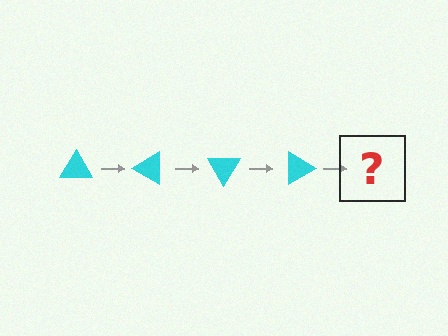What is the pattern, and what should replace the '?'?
The pattern is that the triangle rotates 30 degrees each step. The '?' should be a cyan triangle rotated 120 degrees.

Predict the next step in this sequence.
The next step is a cyan triangle rotated 120 degrees.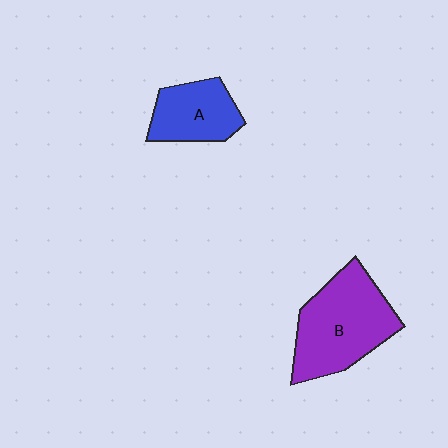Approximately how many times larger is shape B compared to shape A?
Approximately 1.7 times.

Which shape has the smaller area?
Shape A (blue).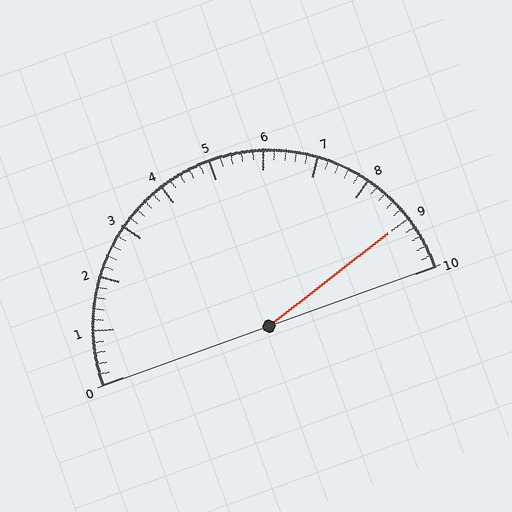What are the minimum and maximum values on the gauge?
The gauge ranges from 0 to 10.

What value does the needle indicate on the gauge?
The needle indicates approximately 9.0.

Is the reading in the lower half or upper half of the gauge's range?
The reading is in the upper half of the range (0 to 10).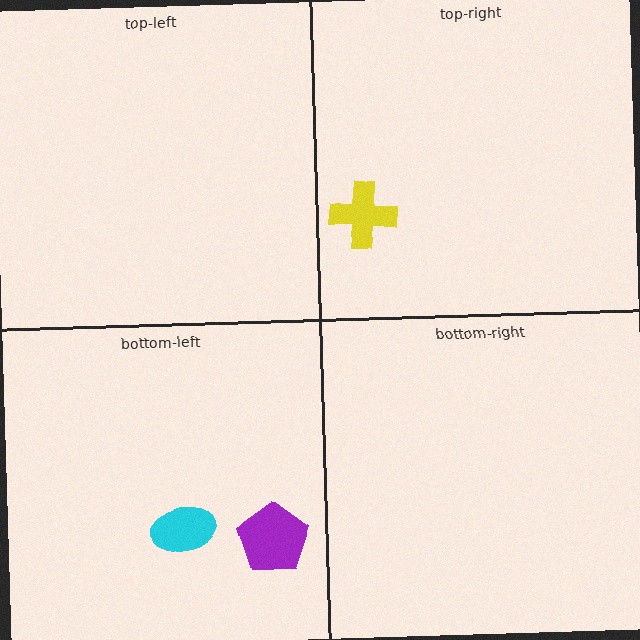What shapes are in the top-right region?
The yellow cross.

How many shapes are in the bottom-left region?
2.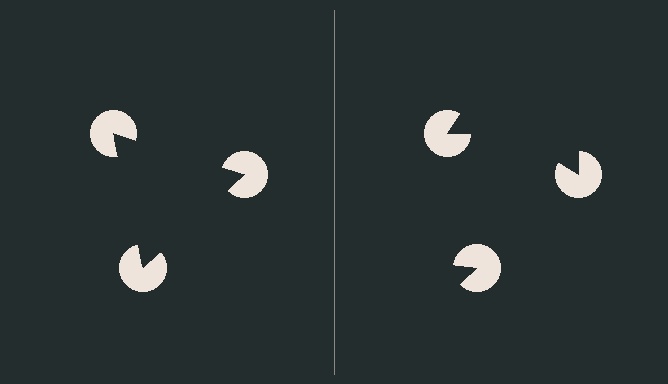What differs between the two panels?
The pac-man discs are positioned identically on both sides; only the wedge orientations differ. On the left they align to a triangle; on the right they are misaligned.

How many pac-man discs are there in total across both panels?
6 — 3 on each side.